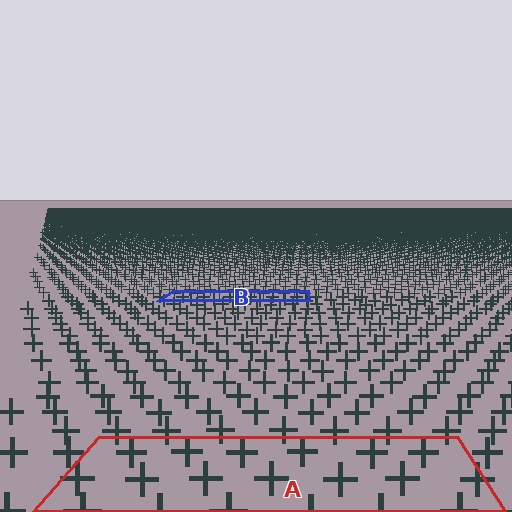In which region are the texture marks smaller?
The texture marks are smaller in region B, because it is farther away.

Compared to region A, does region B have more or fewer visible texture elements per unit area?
Region B has more texture elements per unit area — they are packed more densely because it is farther away.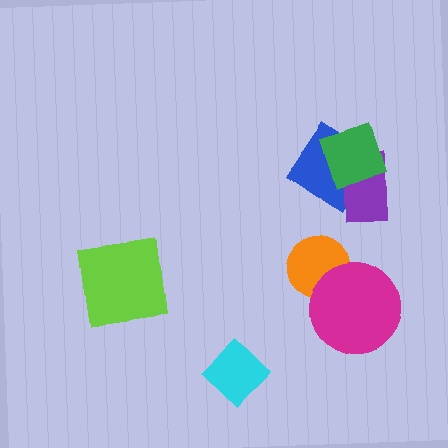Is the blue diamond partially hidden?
Yes, it is partially covered by another shape.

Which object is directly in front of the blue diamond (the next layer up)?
The purple rectangle is directly in front of the blue diamond.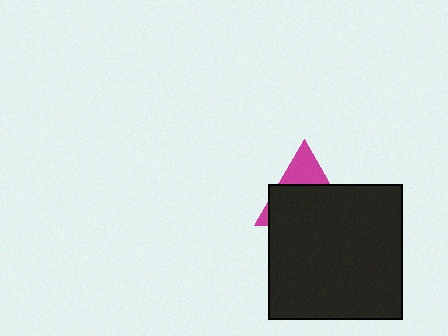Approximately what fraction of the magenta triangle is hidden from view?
Roughly 70% of the magenta triangle is hidden behind the black square.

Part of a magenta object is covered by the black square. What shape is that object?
It is a triangle.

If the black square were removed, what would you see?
You would see the complete magenta triangle.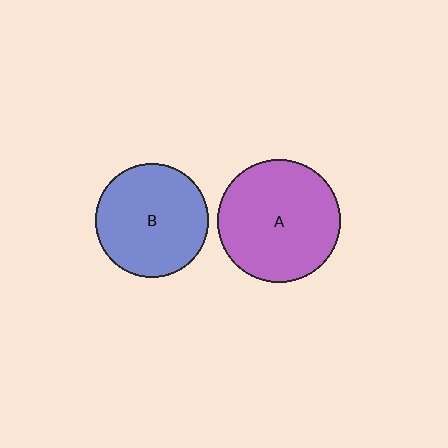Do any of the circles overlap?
No, none of the circles overlap.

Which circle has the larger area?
Circle A (purple).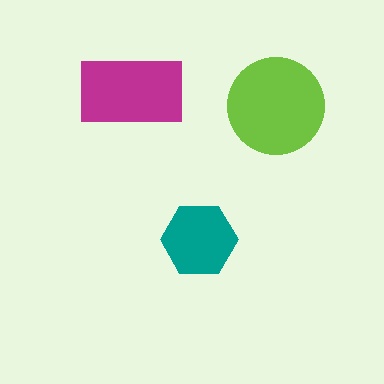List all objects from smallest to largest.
The teal hexagon, the magenta rectangle, the lime circle.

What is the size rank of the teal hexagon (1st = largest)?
3rd.